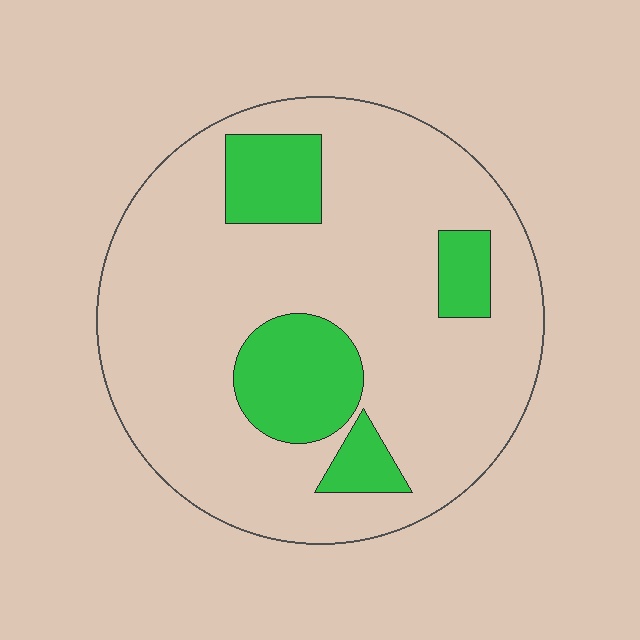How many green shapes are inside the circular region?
4.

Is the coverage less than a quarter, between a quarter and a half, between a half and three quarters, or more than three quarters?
Less than a quarter.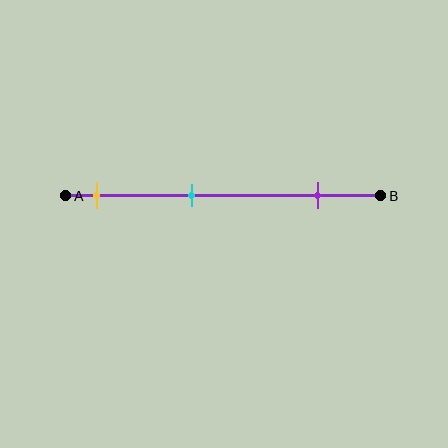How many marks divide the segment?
There are 3 marks dividing the segment.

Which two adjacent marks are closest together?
The yellow and cyan marks are the closest adjacent pair.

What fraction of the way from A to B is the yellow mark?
The yellow mark is approximately 10% (0.1) of the way from A to B.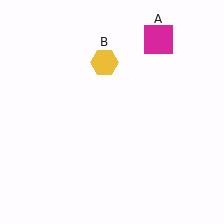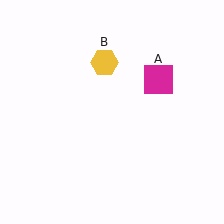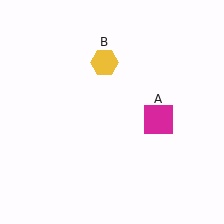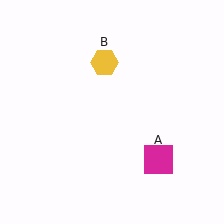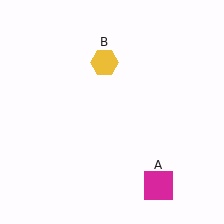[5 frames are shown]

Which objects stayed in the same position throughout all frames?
Yellow hexagon (object B) remained stationary.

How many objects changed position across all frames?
1 object changed position: magenta square (object A).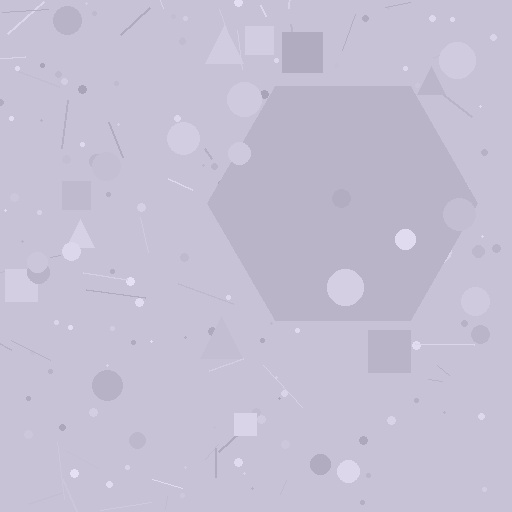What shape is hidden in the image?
A hexagon is hidden in the image.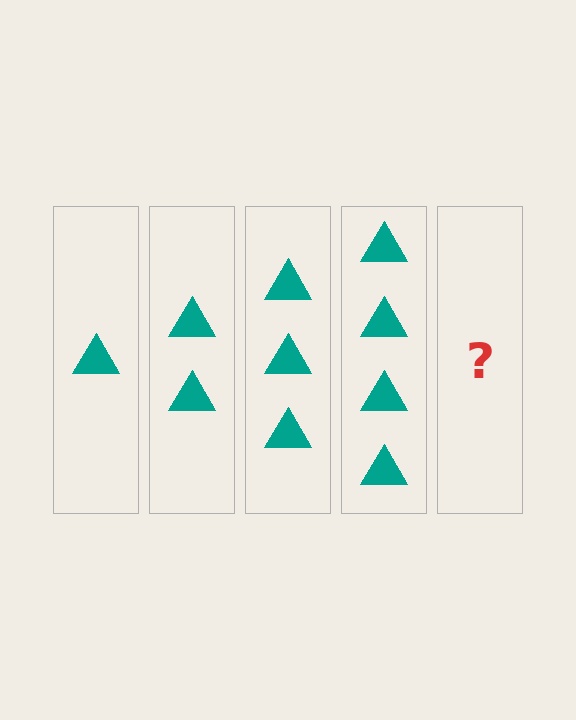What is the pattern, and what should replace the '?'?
The pattern is that each step adds one more triangle. The '?' should be 5 triangles.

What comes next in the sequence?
The next element should be 5 triangles.